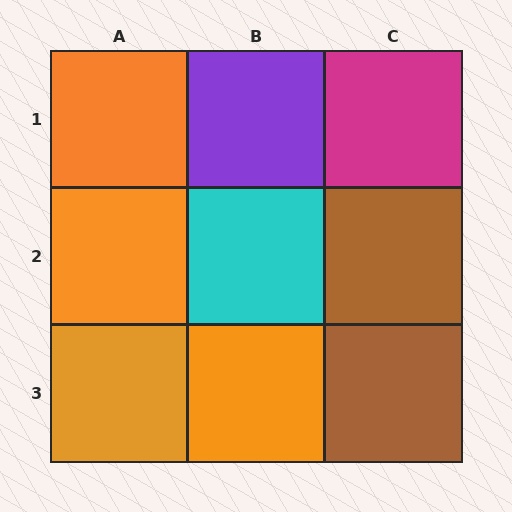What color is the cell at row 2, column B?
Cyan.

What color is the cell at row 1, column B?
Purple.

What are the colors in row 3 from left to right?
Orange, orange, brown.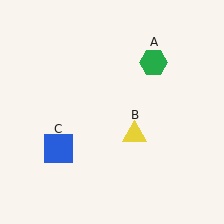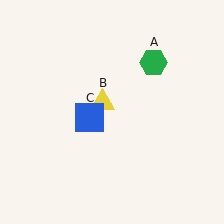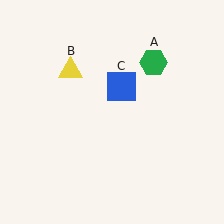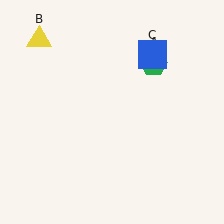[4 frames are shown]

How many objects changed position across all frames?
2 objects changed position: yellow triangle (object B), blue square (object C).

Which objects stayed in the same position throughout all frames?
Green hexagon (object A) remained stationary.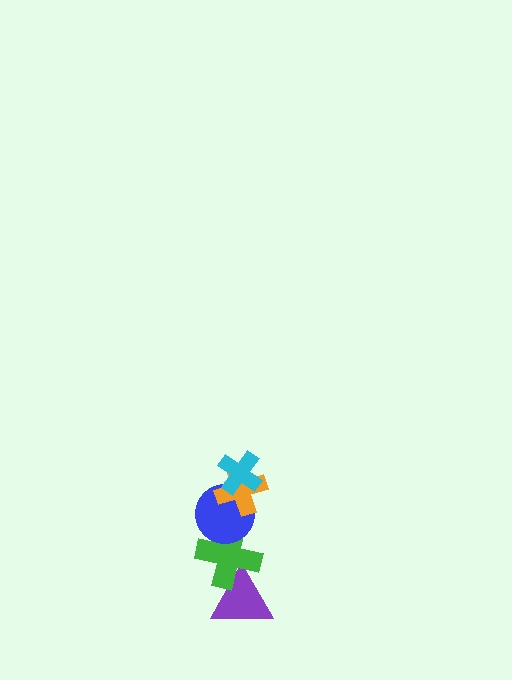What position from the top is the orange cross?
The orange cross is 2nd from the top.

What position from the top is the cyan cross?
The cyan cross is 1st from the top.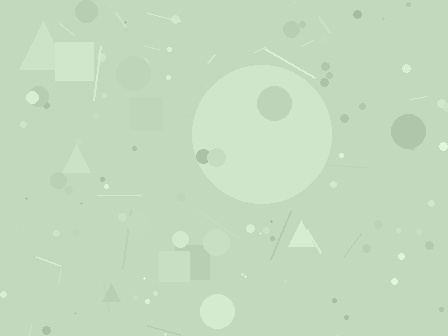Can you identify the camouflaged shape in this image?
The camouflaged shape is a circle.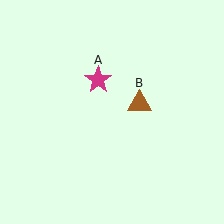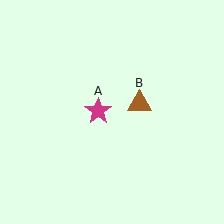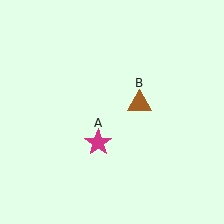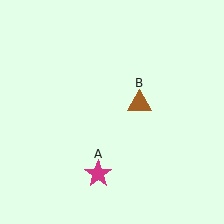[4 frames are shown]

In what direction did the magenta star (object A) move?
The magenta star (object A) moved down.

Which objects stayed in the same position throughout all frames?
Brown triangle (object B) remained stationary.